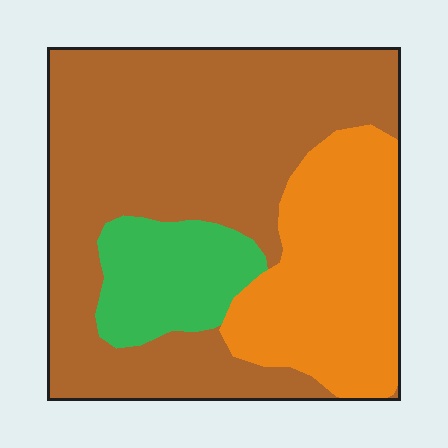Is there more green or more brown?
Brown.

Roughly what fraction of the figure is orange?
Orange takes up between a sixth and a third of the figure.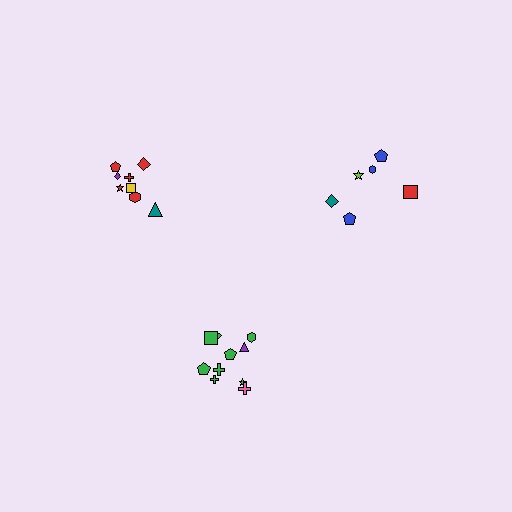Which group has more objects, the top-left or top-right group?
The top-left group.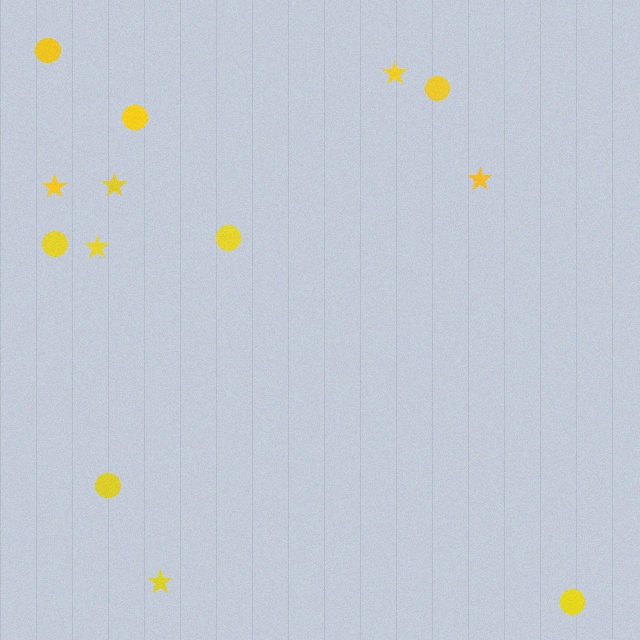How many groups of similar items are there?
There are 2 groups: one group of stars (6) and one group of circles (7).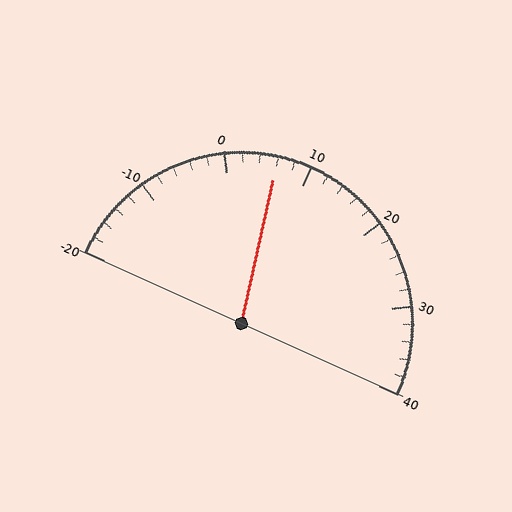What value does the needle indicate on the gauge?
The needle indicates approximately 6.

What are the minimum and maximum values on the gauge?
The gauge ranges from -20 to 40.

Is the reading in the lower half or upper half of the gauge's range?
The reading is in the lower half of the range (-20 to 40).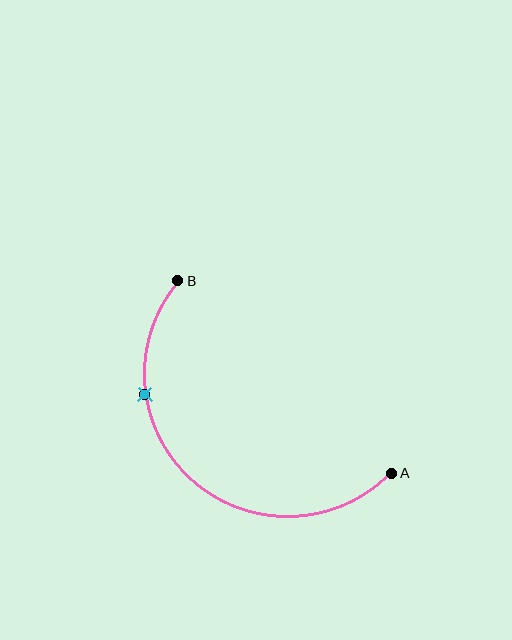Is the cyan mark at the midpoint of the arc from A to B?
No. The cyan mark lies on the arc but is closer to endpoint B. The arc midpoint would be at the point on the curve equidistant along the arc from both A and B.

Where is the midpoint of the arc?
The arc midpoint is the point on the curve farthest from the straight line joining A and B. It sits below and to the left of that line.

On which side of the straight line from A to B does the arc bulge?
The arc bulges below and to the left of the straight line connecting A and B.